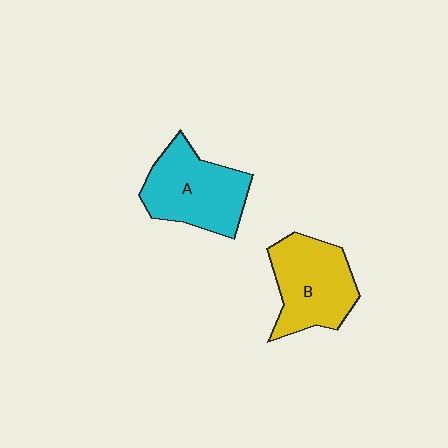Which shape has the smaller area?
Shape B (yellow).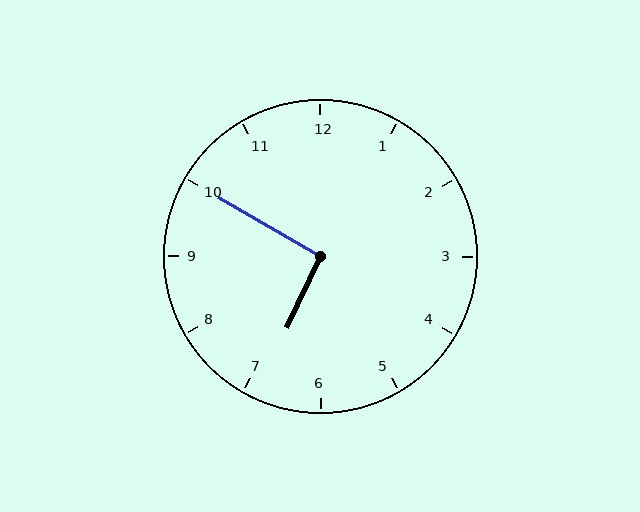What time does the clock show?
6:50.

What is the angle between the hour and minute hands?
Approximately 95 degrees.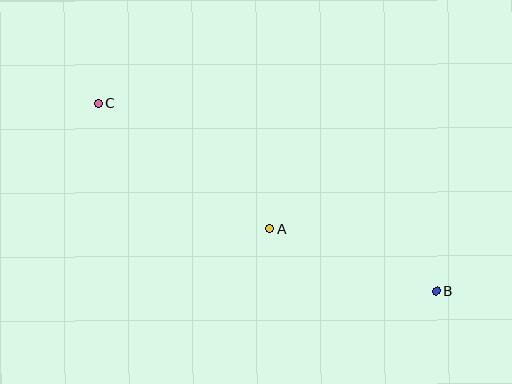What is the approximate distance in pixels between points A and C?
The distance between A and C is approximately 213 pixels.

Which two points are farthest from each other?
Points B and C are farthest from each other.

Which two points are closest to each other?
Points A and B are closest to each other.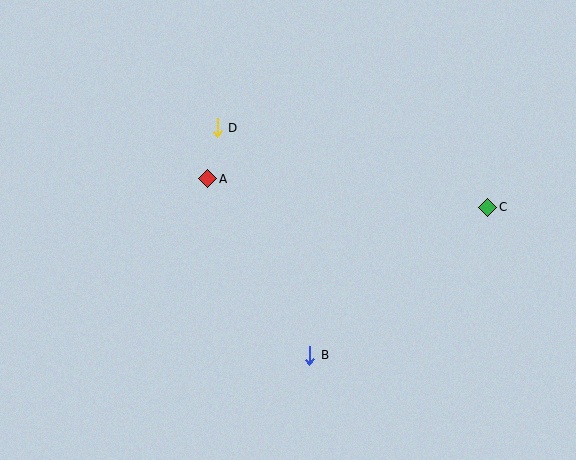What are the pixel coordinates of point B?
Point B is at (310, 355).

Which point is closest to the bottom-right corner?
Point C is closest to the bottom-right corner.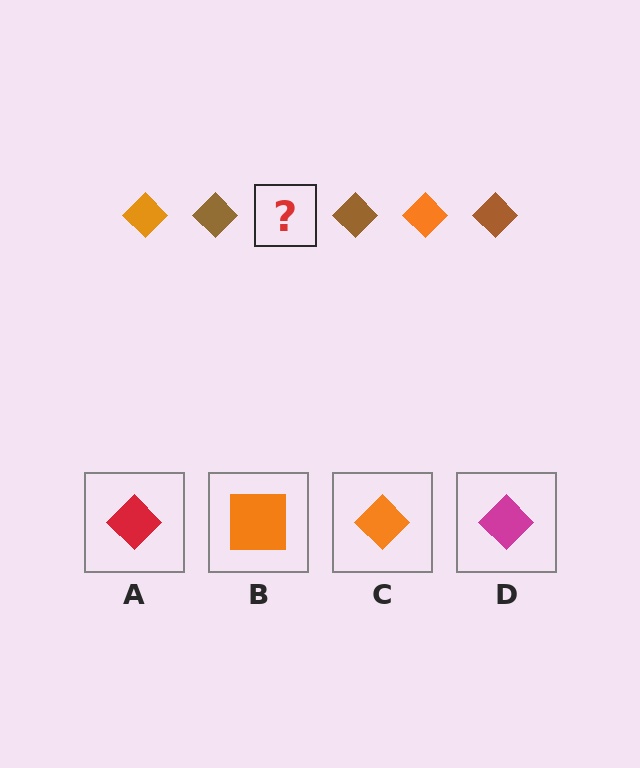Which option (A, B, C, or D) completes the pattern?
C.